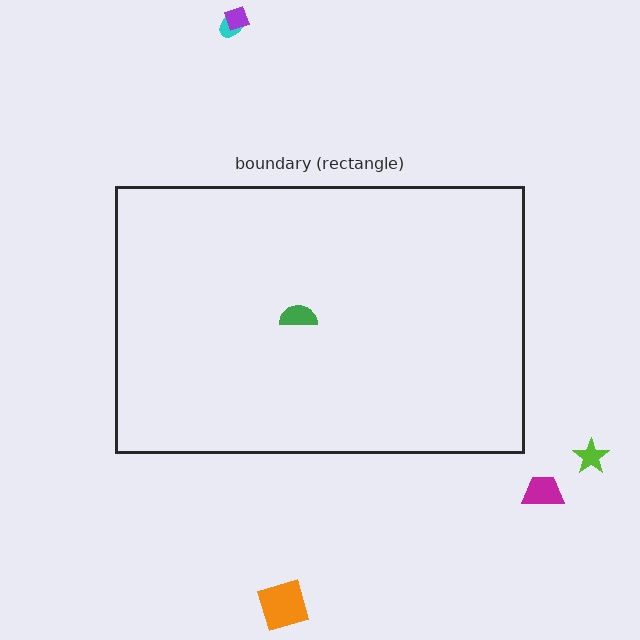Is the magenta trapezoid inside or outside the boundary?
Outside.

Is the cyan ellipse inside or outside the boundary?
Outside.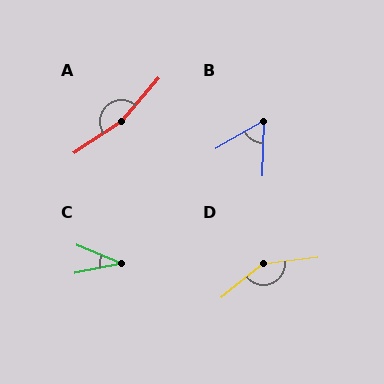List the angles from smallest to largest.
C (34°), B (58°), D (148°), A (164°).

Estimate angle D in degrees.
Approximately 148 degrees.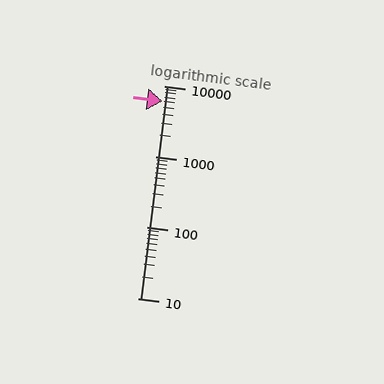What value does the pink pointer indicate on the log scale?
The pointer indicates approximately 6000.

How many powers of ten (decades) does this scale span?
The scale spans 3 decades, from 10 to 10000.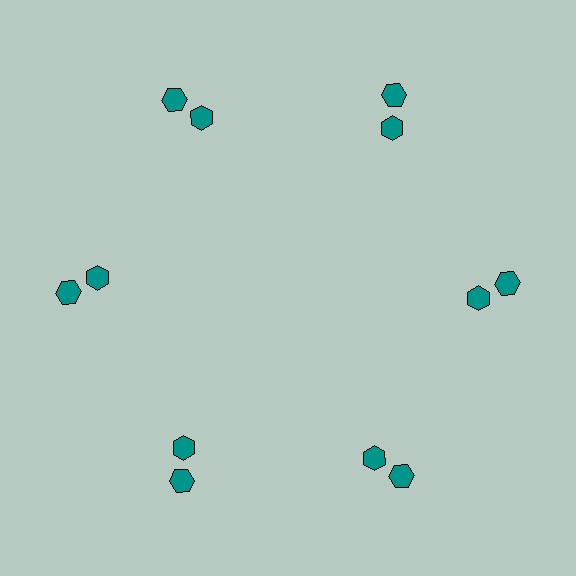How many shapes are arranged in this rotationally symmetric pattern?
There are 12 shapes, arranged in 6 groups of 2.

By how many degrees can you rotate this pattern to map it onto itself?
The pattern maps onto itself every 60 degrees of rotation.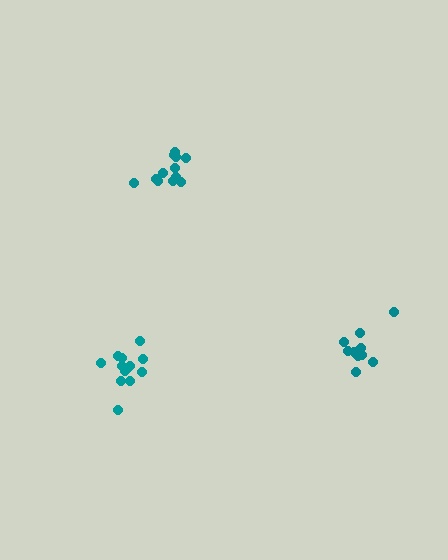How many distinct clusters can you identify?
There are 3 distinct clusters.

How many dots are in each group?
Group 1: 11 dots, Group 2: 13 dots, Group 3: 12 dots (36 total).